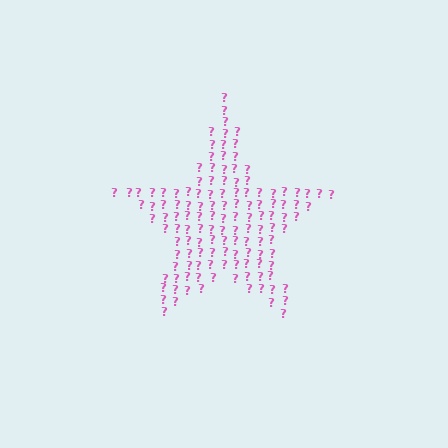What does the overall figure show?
The overall figure shows a star.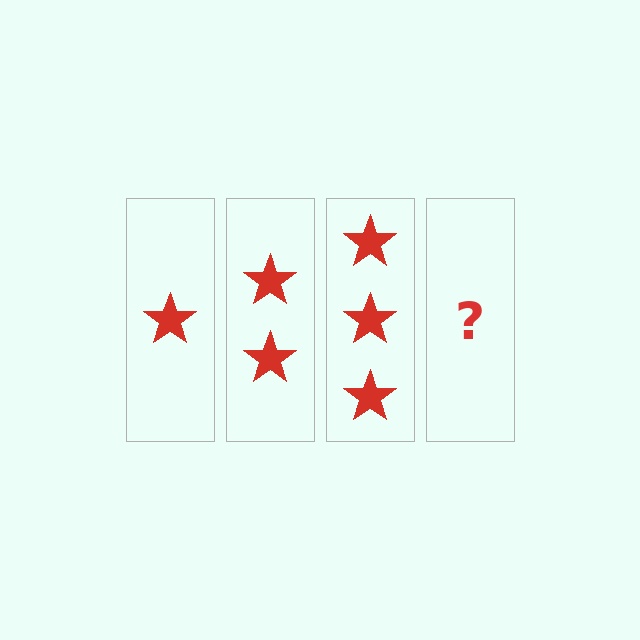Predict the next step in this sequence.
The next step is 4 stars.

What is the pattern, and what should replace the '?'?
The pattern is that each step adds one more star. The '?' should be 4 stars.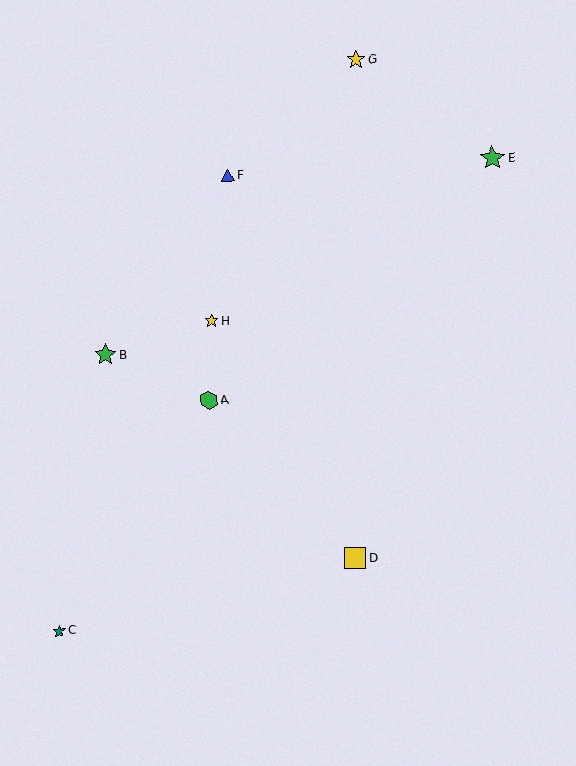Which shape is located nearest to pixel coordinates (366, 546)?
The yellow square (labeled D) at (355, 558) is nearest to that location.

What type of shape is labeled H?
Shape H is a yellow star.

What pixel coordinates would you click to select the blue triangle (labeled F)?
Click at (228, 175) to select the blue triangle F.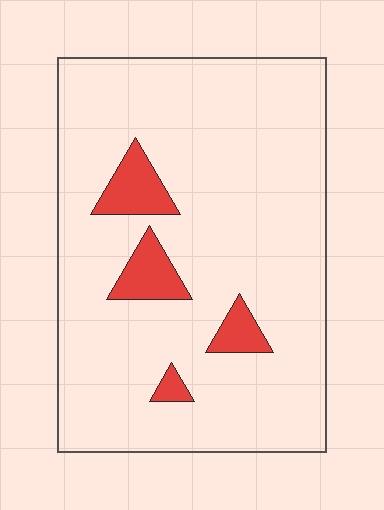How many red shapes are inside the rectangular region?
4.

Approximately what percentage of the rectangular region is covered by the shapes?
Approximately 10%.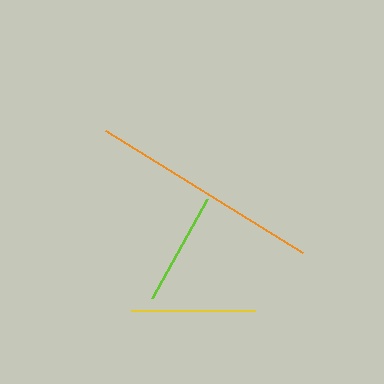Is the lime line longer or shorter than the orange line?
The orange line is longer than the lime line.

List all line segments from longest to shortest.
From longest to shortest: orange, yellow, lime.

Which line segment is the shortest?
The lime line is the shortest at approximately 113 pixels.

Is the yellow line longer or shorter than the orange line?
The orange line is longer than the yellow line.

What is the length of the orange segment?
The orange segment is approximately 231 pixels long.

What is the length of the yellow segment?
The yellow segment is approximately 124 pixels long.